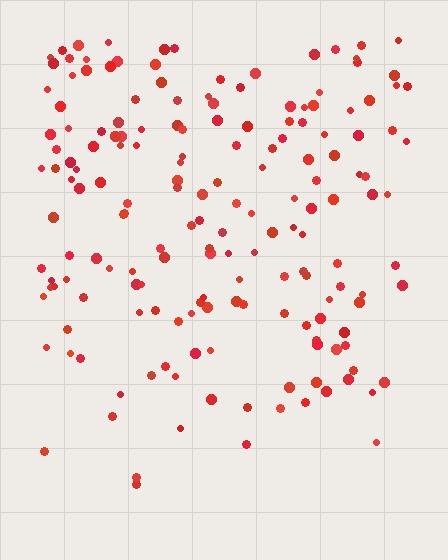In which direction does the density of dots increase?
From bottom to top, with the top side densest.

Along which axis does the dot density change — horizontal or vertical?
Vertical.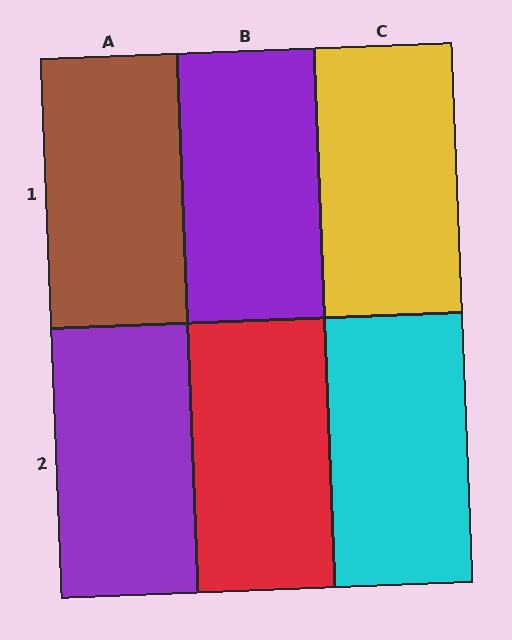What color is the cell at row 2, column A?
Purple.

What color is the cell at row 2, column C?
Cyan.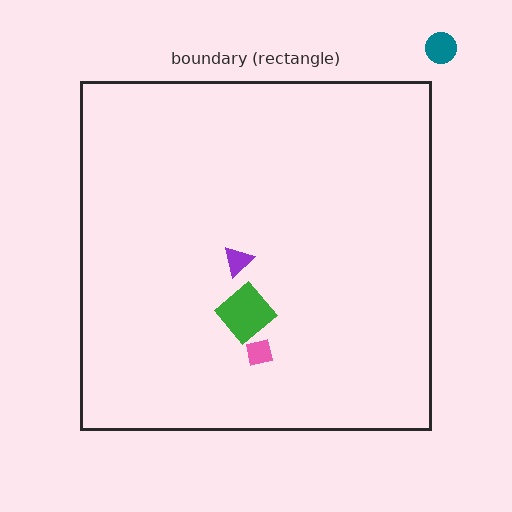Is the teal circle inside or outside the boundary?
Outside.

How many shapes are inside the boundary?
3 inside, 1 outside.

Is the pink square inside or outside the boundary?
Inside.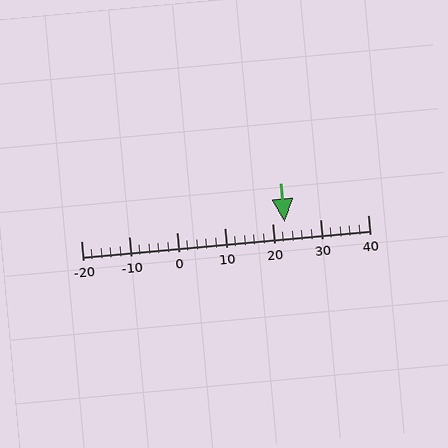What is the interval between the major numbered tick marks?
The major tick marks are spaced 10 units apart.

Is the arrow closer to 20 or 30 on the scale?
The arrow is closer to 20.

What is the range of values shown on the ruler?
The ruler shows values from -20 to 40.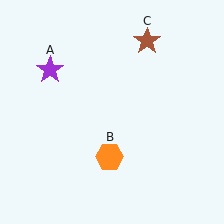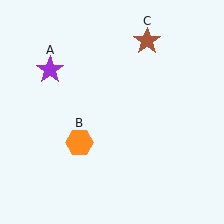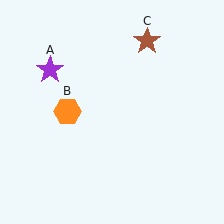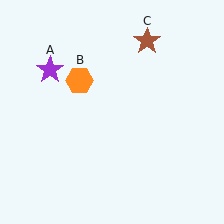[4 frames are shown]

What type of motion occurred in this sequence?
The orange hexagon (object B) rotated clockwise around the center of the scene.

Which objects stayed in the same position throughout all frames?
Purple star (object A) and brown star (object C) remained stationary.